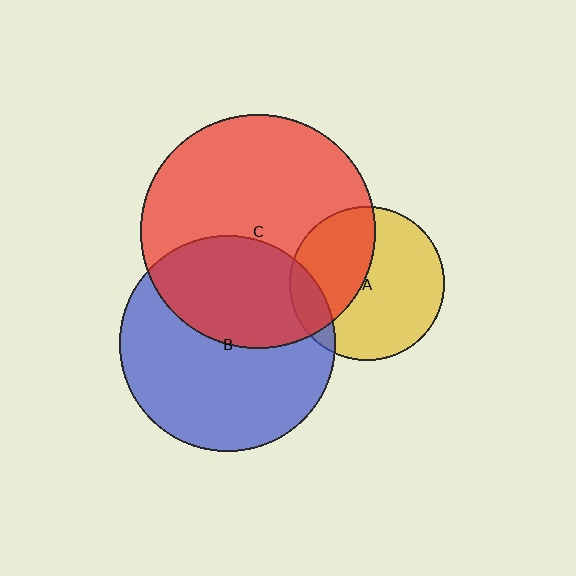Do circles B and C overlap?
Yes.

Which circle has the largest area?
Circle C (red).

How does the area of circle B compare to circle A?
Approximately 1.9 times.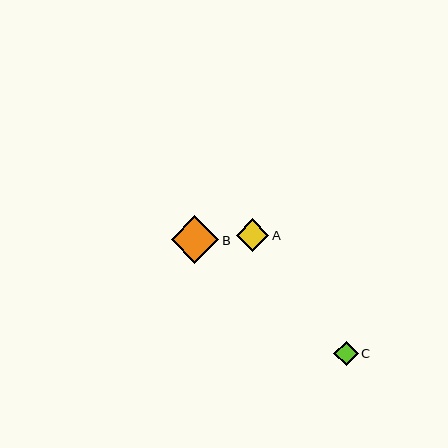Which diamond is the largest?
Diamond B is the largest with a size of approximately 48 pixels.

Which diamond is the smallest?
Diamond C is the smallest with a size of approximately 25 pixels.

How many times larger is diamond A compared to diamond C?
Diamond A is approximately 1.3 times the size of diamond C.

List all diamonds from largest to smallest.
From largest to smallest: B, A, C.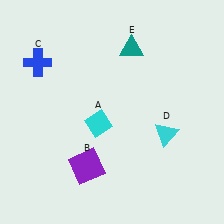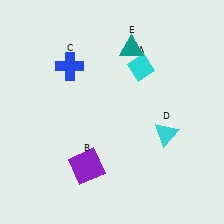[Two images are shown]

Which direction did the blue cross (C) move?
The blue cross (C) moved right.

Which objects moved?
The objects that moved are: the cyan diamond (A), the blue cross (C).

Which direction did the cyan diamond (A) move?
The cyan diamond (A) moved up.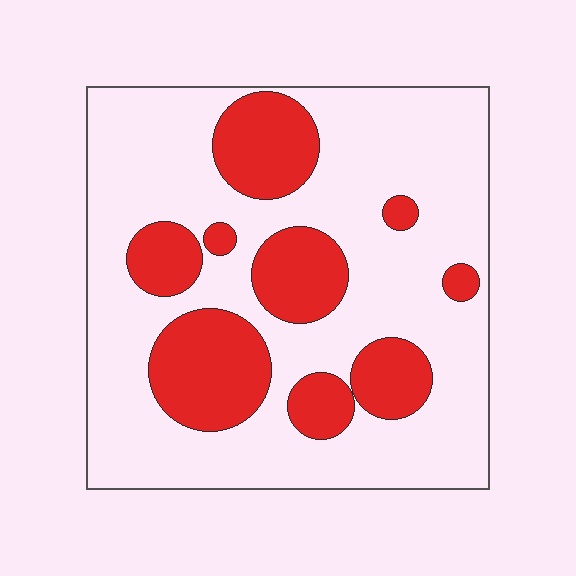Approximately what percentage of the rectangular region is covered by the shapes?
Approximately 30%.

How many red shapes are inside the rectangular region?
9.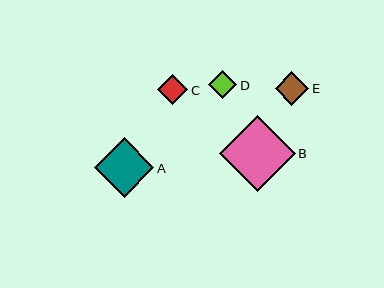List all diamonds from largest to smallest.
From largest to smallest: B, A, E, C, D.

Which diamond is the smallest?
Diamond D is the smallest with a size of approximately 28 pixels.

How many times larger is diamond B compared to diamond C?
Diamond B is approximately 2.5 times the size of diamond C.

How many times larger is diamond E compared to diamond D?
Diamond E is approximately 1.2 times the size of diamond D.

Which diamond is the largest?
Diamond B is the largest with a size of approximately 76 pixels.